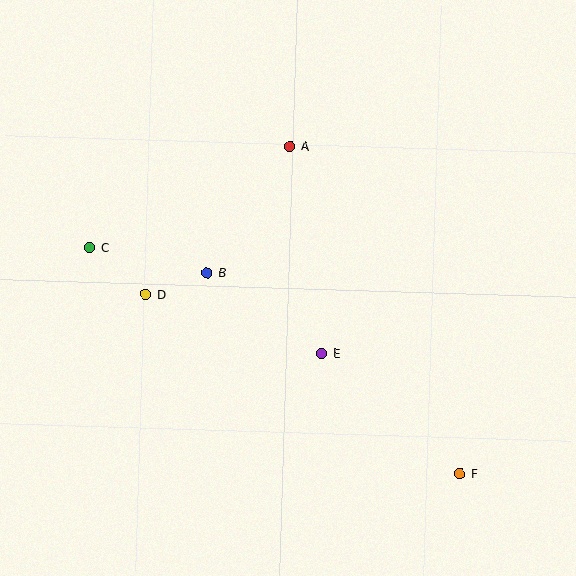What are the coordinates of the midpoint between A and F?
The midpoint between A and F is at (375, 310).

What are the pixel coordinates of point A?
Point A is at (290, 146).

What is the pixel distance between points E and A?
The distance between E and A is 209 pixels.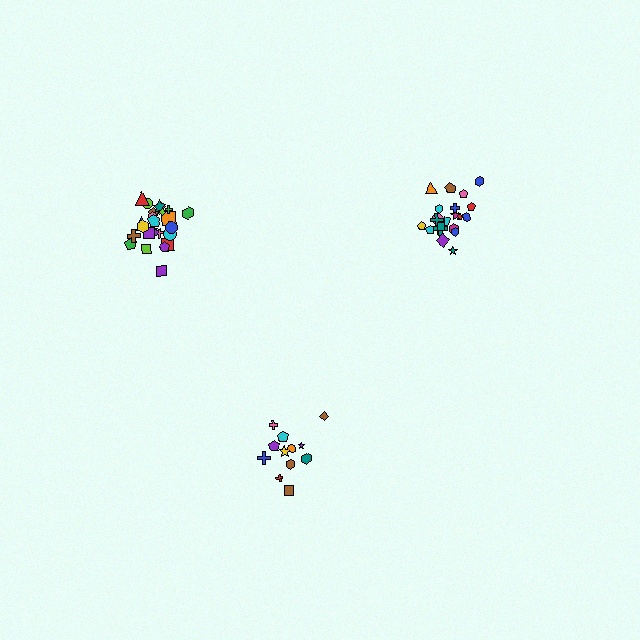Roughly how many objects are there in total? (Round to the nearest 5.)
Roughly 60 objects in total.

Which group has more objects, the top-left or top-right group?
The top-left group.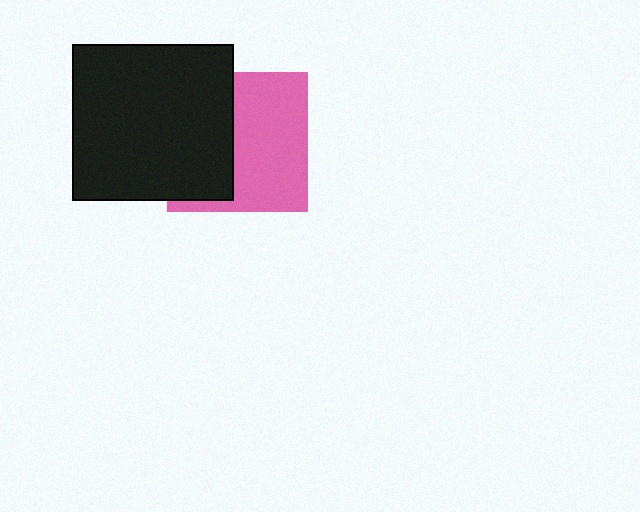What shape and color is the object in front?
The object in front is a black rectangle.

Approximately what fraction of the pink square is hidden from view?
Roughly 44% of the pink square is hidden behind the black rectangle.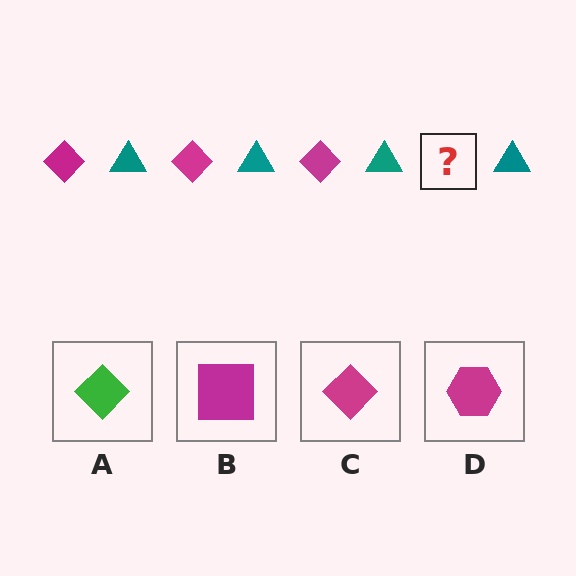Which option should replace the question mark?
Option C.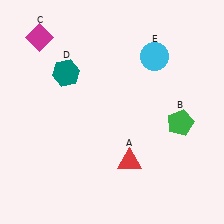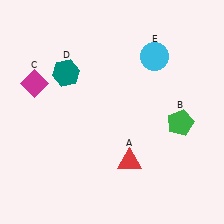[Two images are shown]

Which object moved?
The magenta diamond (C) moved down.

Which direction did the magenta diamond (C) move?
The magenta diamond (C) moved down.